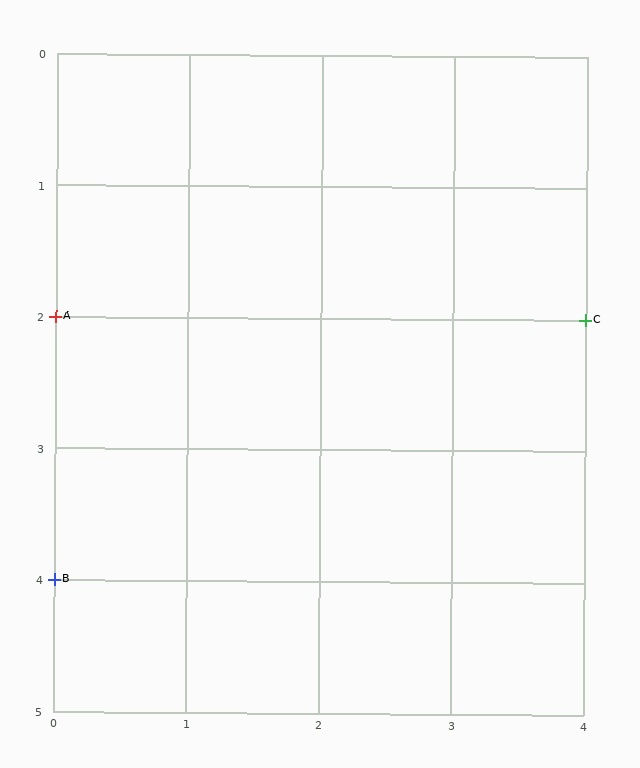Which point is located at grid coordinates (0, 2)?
Point A is at (0, 2).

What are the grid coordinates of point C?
Point C is at grid coordinates (4, 2).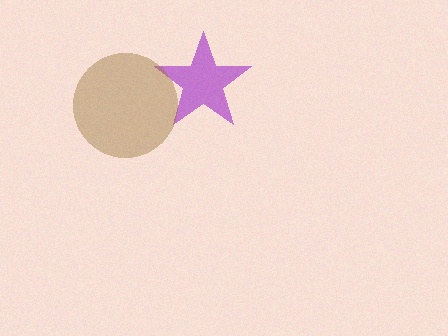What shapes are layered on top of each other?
The layered shapes are: a purple star, a brown circle.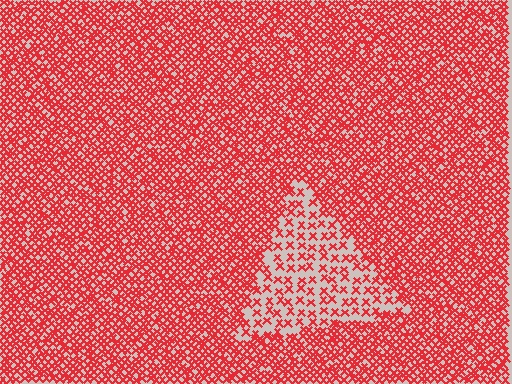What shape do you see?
I see a triangle.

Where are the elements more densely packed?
The elements are more densely packed outside the triangle boundary.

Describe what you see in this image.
The image contains small red elements arranged at two different densities. A triangle-shaped region is visible where the elements are less densely packed than the surrounding area.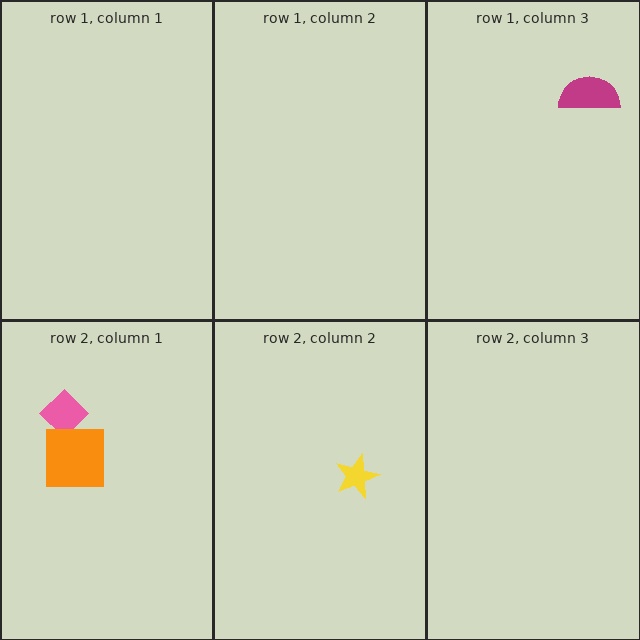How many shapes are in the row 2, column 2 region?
1.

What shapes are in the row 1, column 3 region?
The magenta semicircle.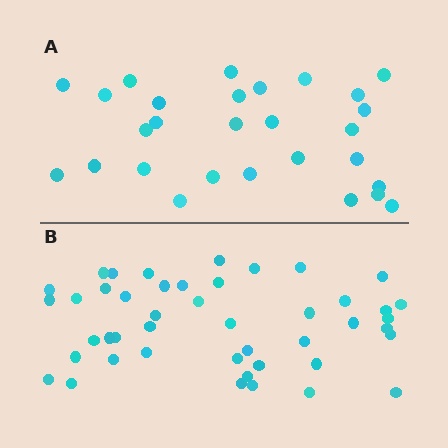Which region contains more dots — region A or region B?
Region B (the bottom region) has more dots.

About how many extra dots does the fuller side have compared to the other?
Region B has approximately 15 more dots than region A.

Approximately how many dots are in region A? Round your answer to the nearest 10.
About 30 dots. (The exact count is 28, which rounds to 30.)